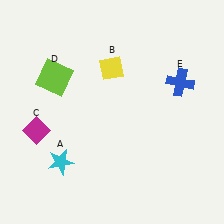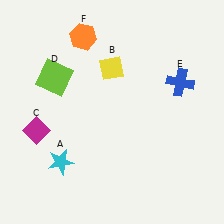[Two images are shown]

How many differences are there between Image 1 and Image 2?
There is 1 difference between the two images.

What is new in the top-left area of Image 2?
An orange hexagon (F) was added in the top-left area of Image 2.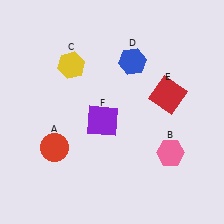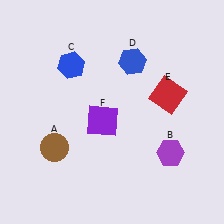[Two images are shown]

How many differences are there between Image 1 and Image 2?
There are 3 differences between the two images.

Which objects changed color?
A changed from red to brown. B changed from pink to purple. C changed from yellow to blue.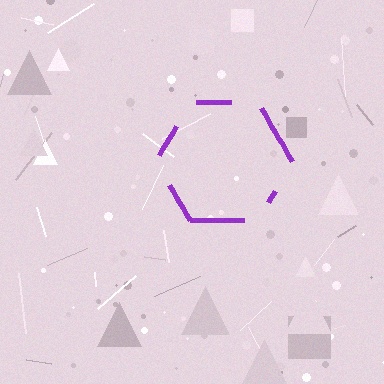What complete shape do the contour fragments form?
The contour fragments form a hexagon.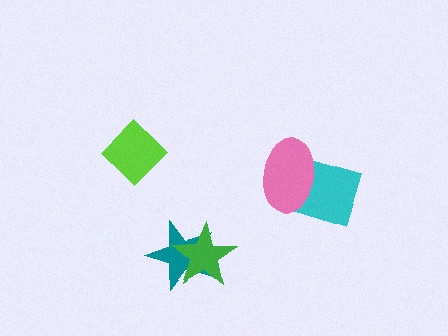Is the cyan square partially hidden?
Yes, it is partially covered by another shape.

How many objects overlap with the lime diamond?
0 objects overlap with the lime diamond.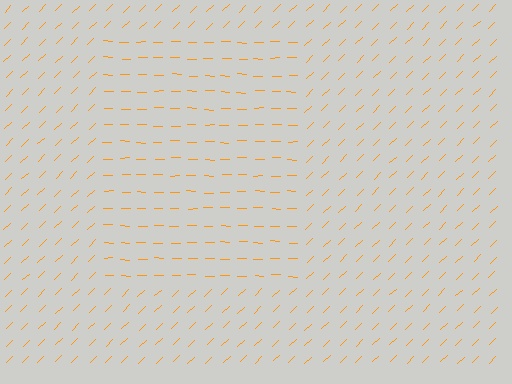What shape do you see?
I see a rectangle.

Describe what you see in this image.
The image is filled with small orange line segments. A rectangle region in the image has lines oriented differently from the surrounding lines, creating a visible texture boundary.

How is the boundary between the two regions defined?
The boundary is defined purely by a change in line orientation (approximately 45 degrees difference). All lines are the same color and thickness.